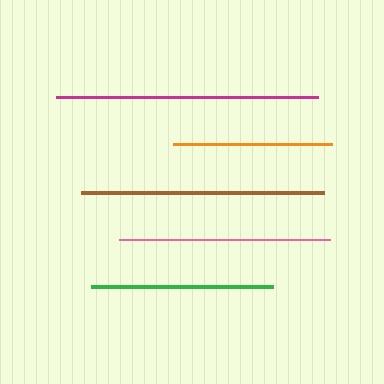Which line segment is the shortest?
The orange line is the shortest at approximately 158 pixels.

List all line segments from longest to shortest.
From longest to shortest: magenta, brown, pink, green, orange.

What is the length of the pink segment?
The pink segment is approximately 211 pixels long.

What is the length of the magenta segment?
The magenta segment is approximately 261 pixels long.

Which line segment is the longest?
The magenta line is the longest at approximately 261 pixels.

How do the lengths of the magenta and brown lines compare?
The magenta and brown lines are approximately the same length.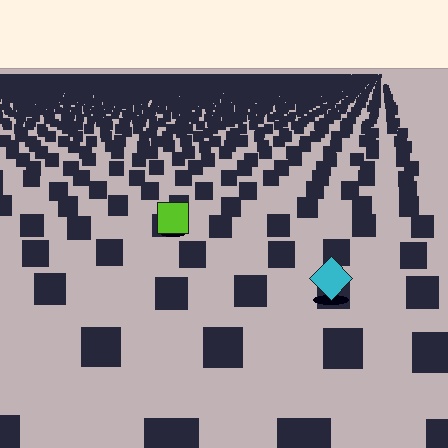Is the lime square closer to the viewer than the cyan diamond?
No. The cyan diamond is closer — you can tell from the texture gradient: the ground texture is coarser near it.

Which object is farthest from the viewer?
The lime square is farthest from the viewer. It appears smaller and the ground texture around it is denser.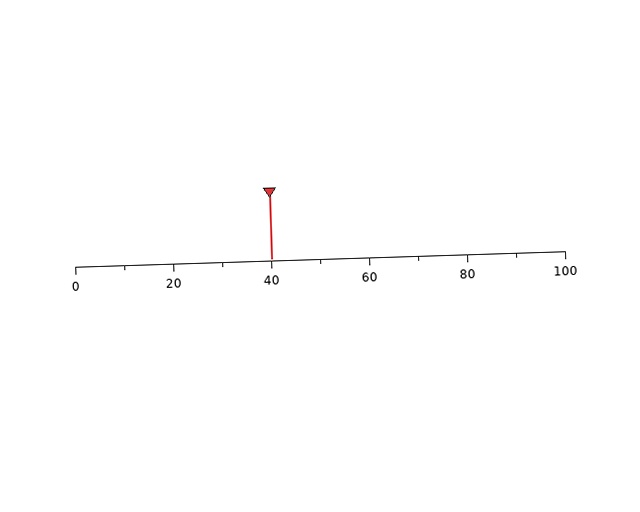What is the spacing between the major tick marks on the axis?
The major ticks are spaced 20 apart.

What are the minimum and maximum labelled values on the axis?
The axis runs from 0 to 100.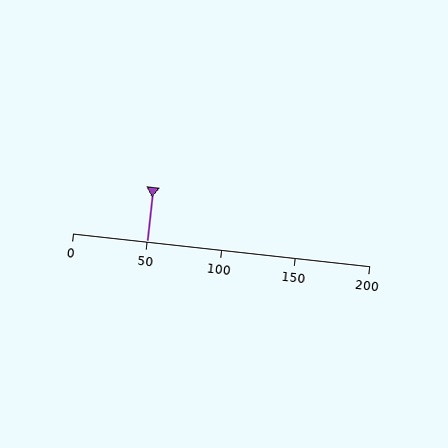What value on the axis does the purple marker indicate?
The marker indicates approximately 50.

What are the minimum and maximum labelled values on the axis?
The axis runs from 0 to 200.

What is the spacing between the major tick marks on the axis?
The major ticks are spaced 50 apart.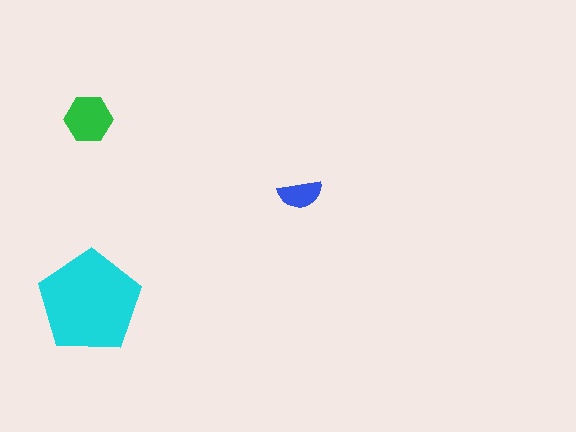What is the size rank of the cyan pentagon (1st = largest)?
1st.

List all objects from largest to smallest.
The cyan pentagon, the green hexagon, the blue semicircle.